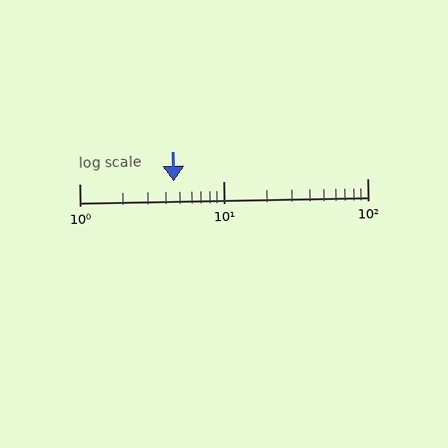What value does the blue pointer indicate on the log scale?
The pointer indicates approximately 4.5.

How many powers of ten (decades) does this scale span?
The scale spans 2 decades, from 1 to 100.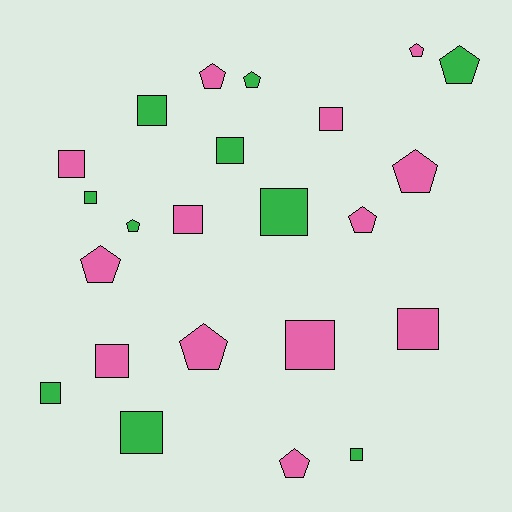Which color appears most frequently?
Pink, with 13 objects.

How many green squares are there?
There are 7 green squares.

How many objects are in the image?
There are 23 objects.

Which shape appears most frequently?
Square, with 13 objects.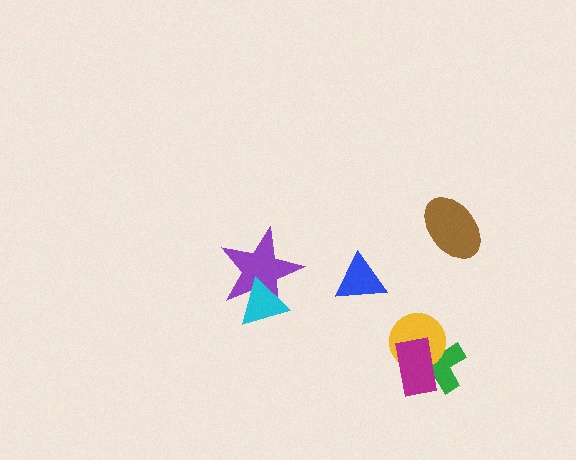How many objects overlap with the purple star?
1 object overlaps with the purple star.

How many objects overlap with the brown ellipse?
0 objects overlap with the brown ellipse.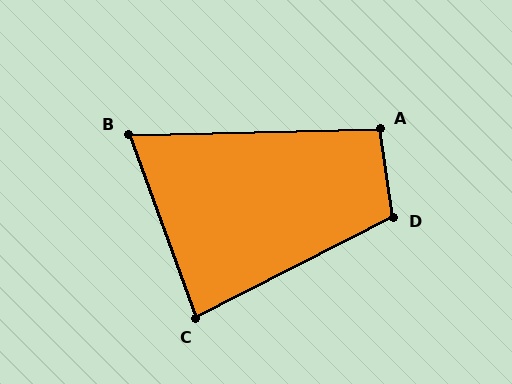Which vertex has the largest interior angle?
D, at approximately 109 degrees.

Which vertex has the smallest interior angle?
B, at approximately 71 degrees.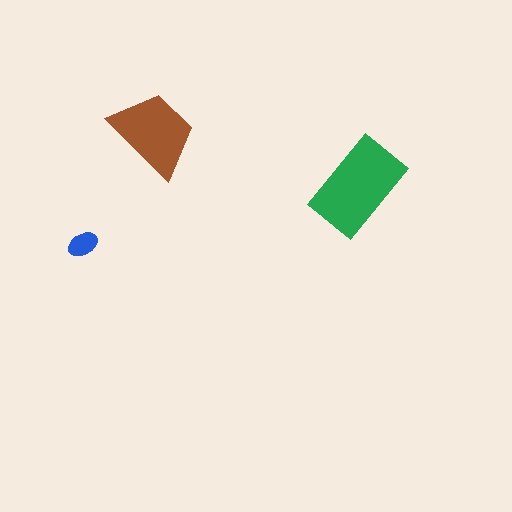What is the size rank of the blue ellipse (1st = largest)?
3rd.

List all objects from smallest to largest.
The blue ellipse, the brown trapezoid, the green rectangle.